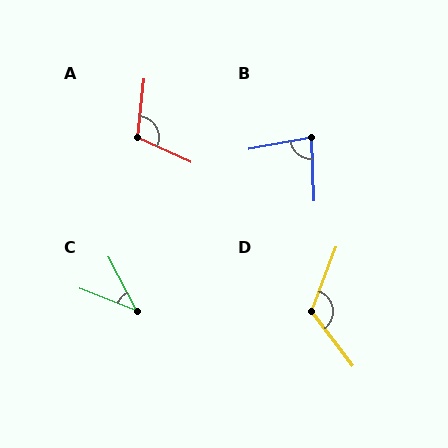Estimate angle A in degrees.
Approximately 109 degrees.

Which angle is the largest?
D, at approximately 122 degrees.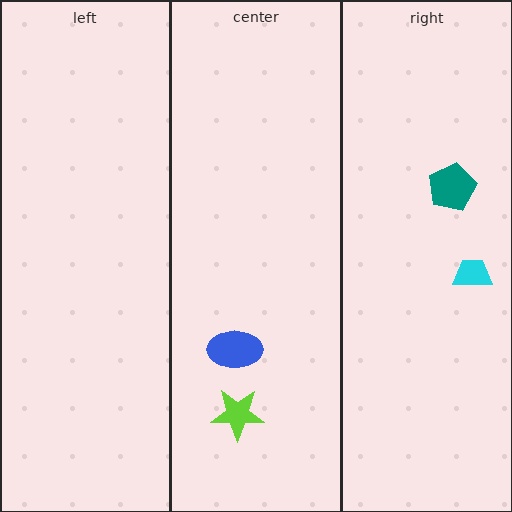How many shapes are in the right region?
2.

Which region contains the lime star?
The center region.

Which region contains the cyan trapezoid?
The right region.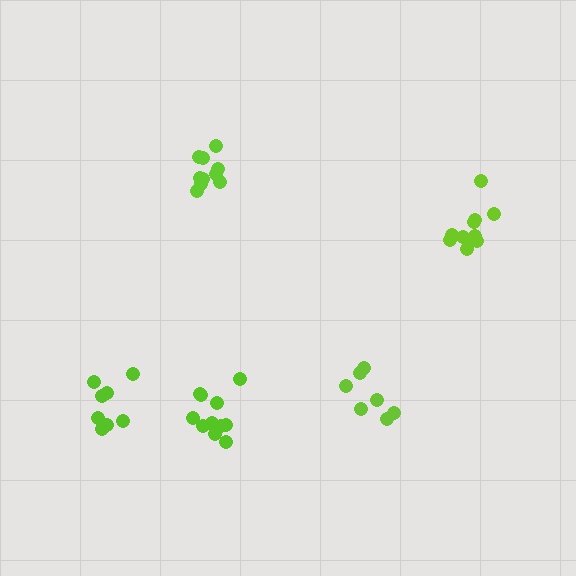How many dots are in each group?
Group 1: 10 dots, Group 2: 8 dots, Group 3: 12 dots, Group 4: 7 dots, Group 5: 11 dots (48 total).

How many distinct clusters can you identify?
There are 5 distinct clusters.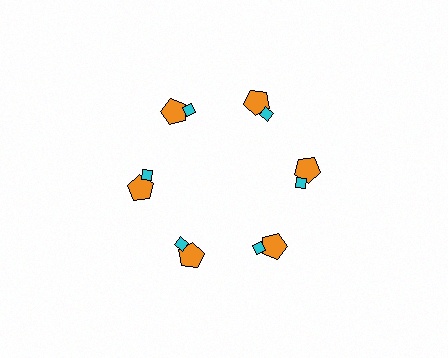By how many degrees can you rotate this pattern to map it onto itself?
The pattern maps onto itself every 60 degrees of rotation.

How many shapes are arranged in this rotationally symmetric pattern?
There are 12 shapes, arranged in 6 groups of 2.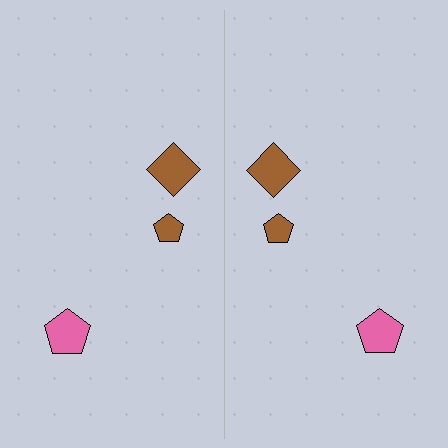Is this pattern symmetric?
Yes, this pattern has bilateral (reflection) symmetry.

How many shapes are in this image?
There are 6 shapes in this image.